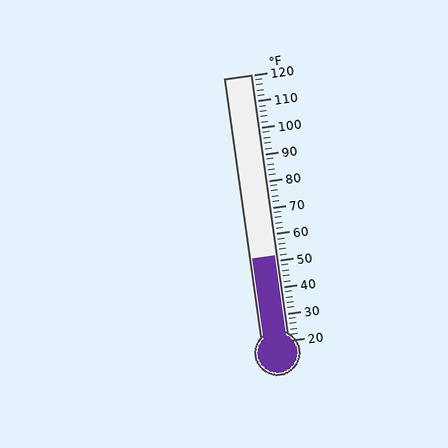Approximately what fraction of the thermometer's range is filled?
The thermometer is filled to approximately 30% of its range.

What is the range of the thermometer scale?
The thermometer scale ranges from 20°F to 120°F.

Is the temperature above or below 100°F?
The temperature is below 100°F.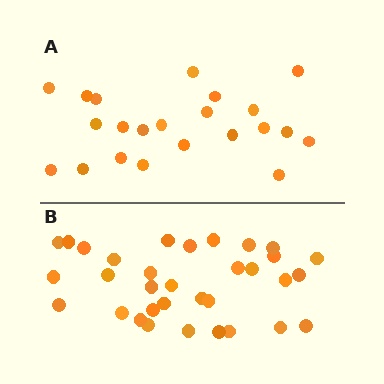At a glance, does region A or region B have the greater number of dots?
Region B (the bottom region) has more dots.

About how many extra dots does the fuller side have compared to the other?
Region B has roughly 12 or so more dots than region A.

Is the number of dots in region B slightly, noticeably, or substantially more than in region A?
Region B has substantially more. The ratio is roughly 1.5 to 1.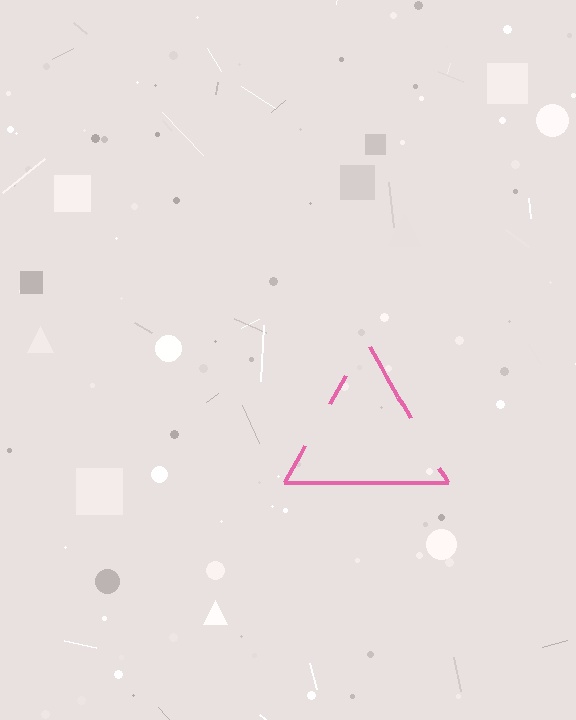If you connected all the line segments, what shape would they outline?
They would outline a triangle.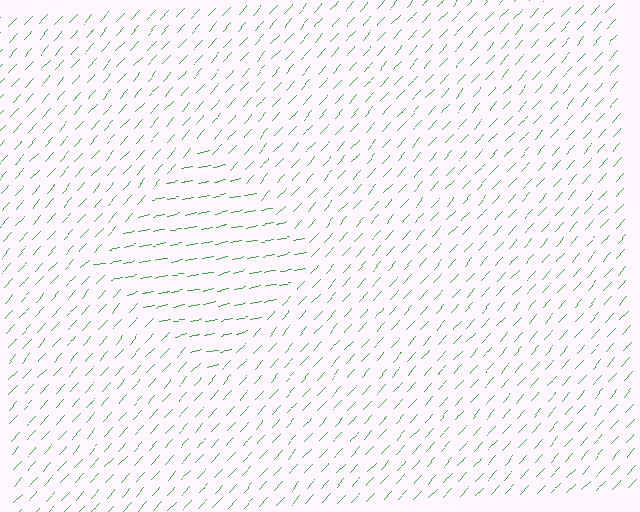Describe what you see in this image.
The image is filled with small green line segments. A diamond region in the image has lines oriented differently from the surrounding lines, creating a visible texture boundary.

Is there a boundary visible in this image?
Yes, there is a texture boundary formed by a change in line orientation.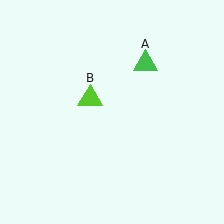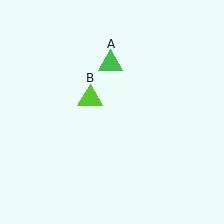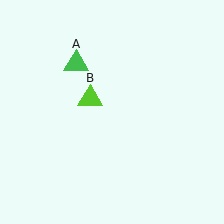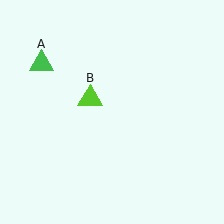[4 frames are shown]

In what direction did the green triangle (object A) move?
The green triangle (object A) moved left.